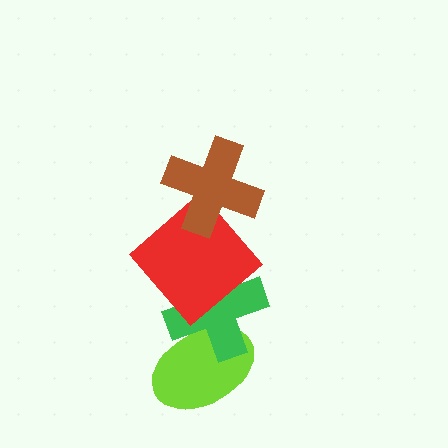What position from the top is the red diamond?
The red diamond is 2nd from the top.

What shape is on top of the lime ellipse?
The green cross is on top of the lime ellipse.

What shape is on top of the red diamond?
The brown cross is on top of the red diamond.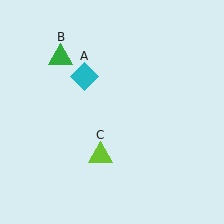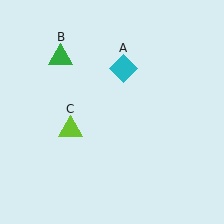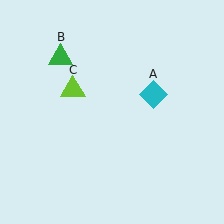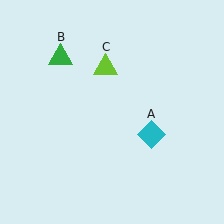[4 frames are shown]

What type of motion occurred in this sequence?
The cyan diamond (object A), lime triangle (object C) rotated clockwise around the center of the scene.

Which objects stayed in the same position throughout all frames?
Green triangle (object B) remained stationary.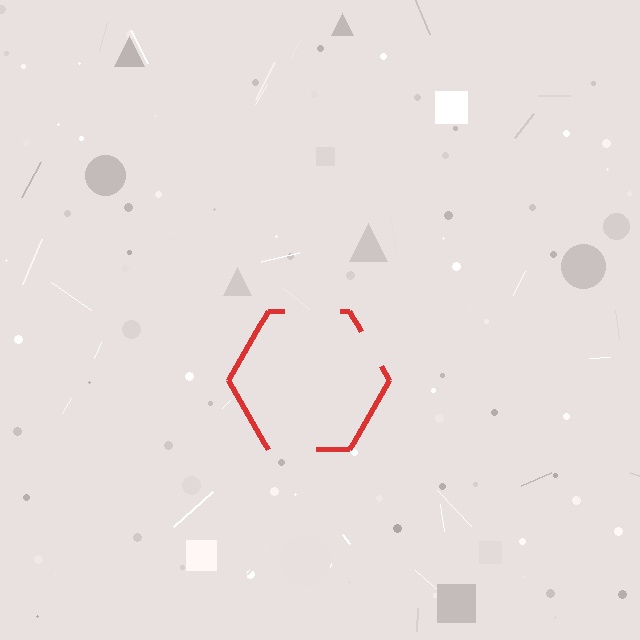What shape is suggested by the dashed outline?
The dashed outline suggests a hexagon.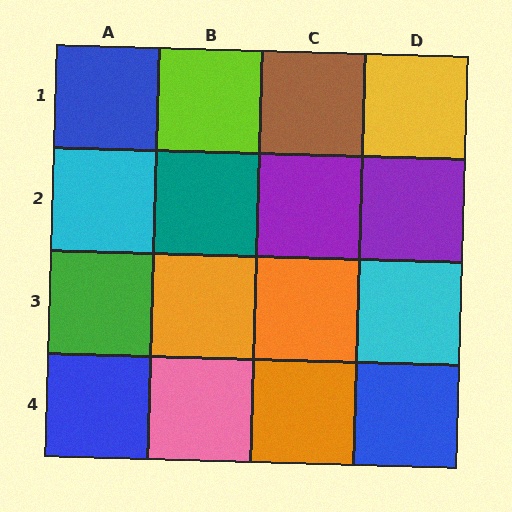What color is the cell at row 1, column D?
Yellow.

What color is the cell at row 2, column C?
Purple.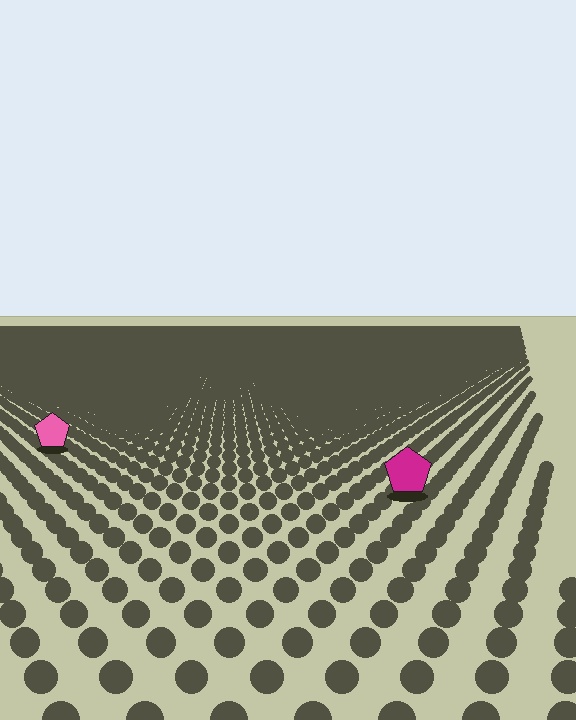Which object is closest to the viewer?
The magenta pentagon is closest. The texture marks near it are larger and more spread out.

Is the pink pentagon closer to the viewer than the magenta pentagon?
No. The magenta pentagon is closer — you can tell from the texture gradient: the ground texture is coarser near it.